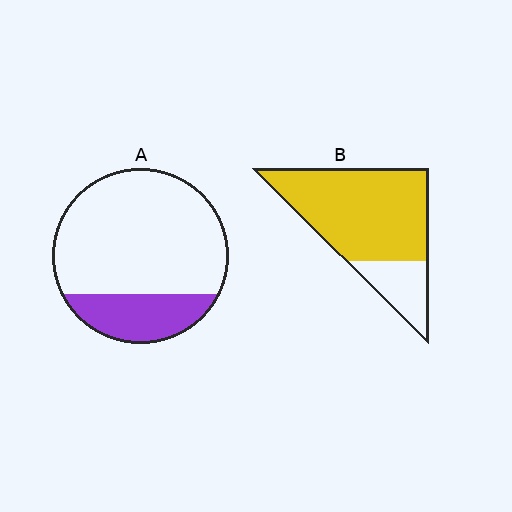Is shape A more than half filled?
No.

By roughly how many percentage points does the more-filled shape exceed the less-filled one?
By roughly 55 percentage points (B over A).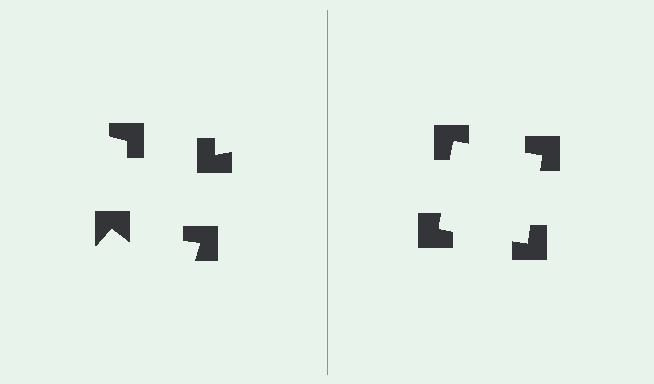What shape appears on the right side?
An illusory square.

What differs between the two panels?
The notched squares are positioned identically on both sides; only the wedge orientations differ. On the right they align to a square; on the left they are misaligned.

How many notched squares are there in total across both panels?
8 — 4 on each side.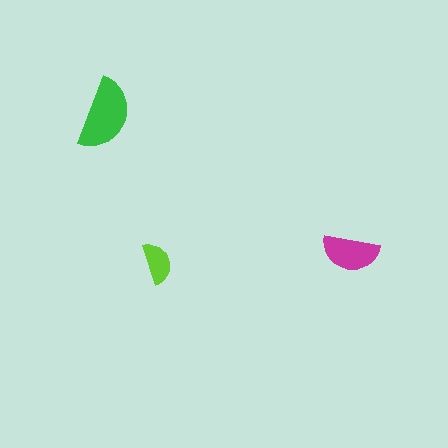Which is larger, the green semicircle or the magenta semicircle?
The green one.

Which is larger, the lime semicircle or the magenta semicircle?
The magenta one.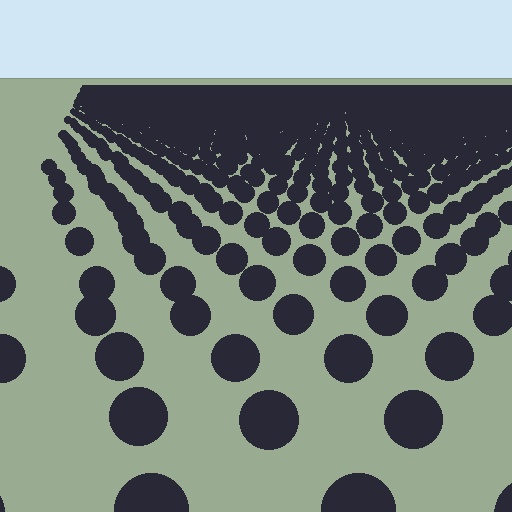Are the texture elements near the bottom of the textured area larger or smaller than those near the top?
Larger. Near the bottom, elements are closer to the viewer and appear at a bigger on-screen size.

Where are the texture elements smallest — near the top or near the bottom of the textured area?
Near the top.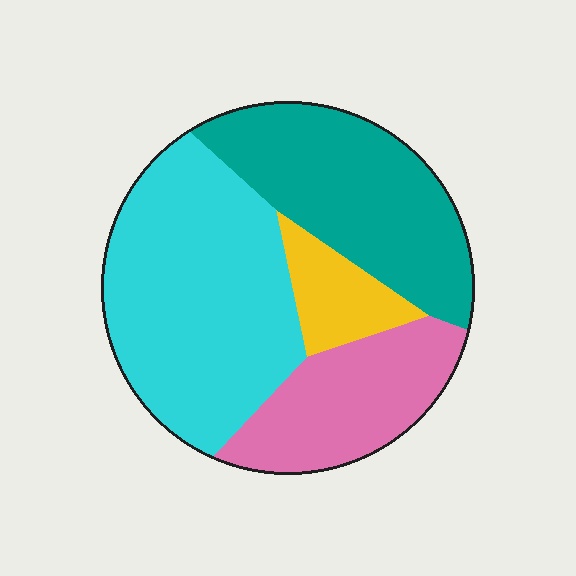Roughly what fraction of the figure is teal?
Teal takes up about one third (1/3) of the figure.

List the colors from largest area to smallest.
From largest to smallest: cyan, teal, pink, yellow.